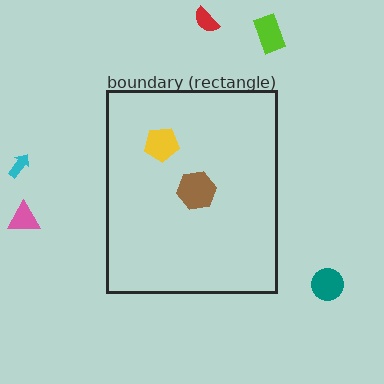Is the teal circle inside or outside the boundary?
Outside.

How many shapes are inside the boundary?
2 inside, 5 outside.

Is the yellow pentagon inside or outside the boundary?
Inside.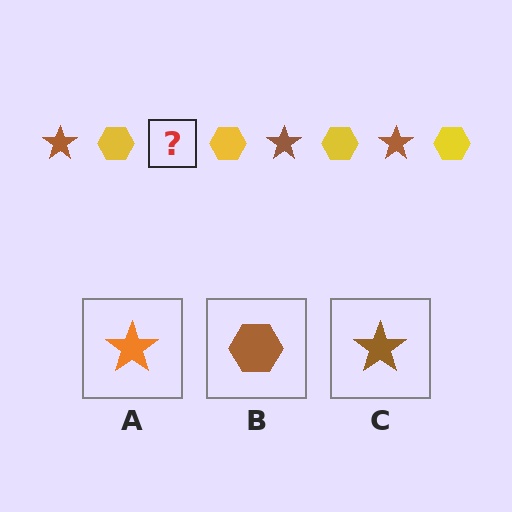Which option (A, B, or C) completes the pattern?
C.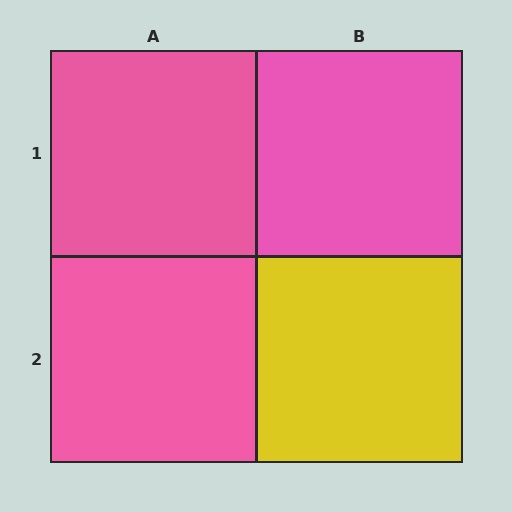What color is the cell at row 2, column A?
Pink.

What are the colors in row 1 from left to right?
Pink, pink.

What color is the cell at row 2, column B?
Yellow.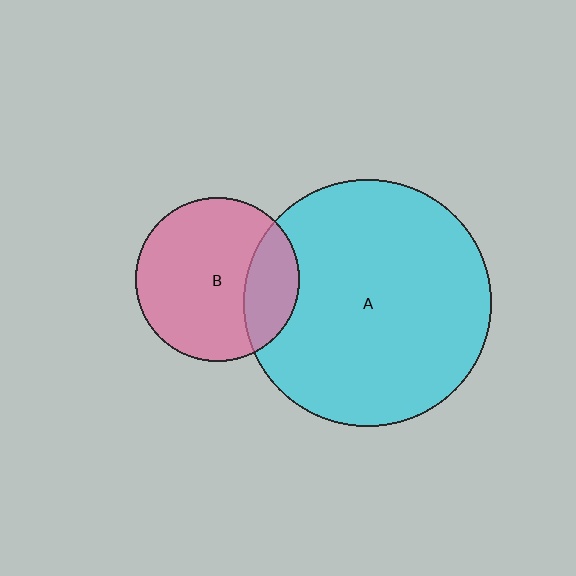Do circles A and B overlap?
Yes.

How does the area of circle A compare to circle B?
Approximately 2.3 times.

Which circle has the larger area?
Circle A (cyan).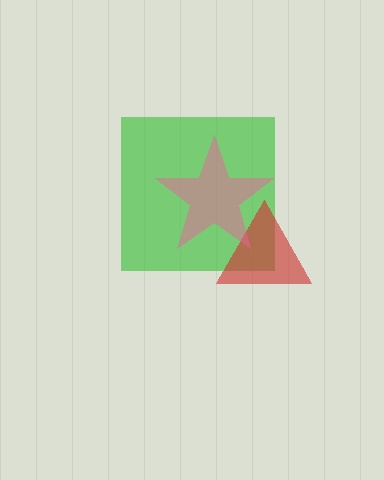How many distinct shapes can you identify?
There are 3 distinct shapes: a green square, a red triangle, a pink star.